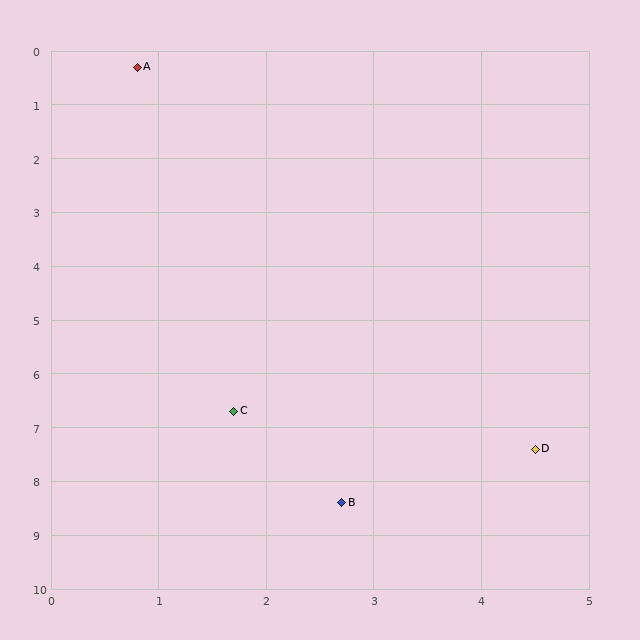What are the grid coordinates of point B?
Point B is at approximately (2.7, 8.4).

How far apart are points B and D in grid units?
Points B and D are about 2.1 grid units apart.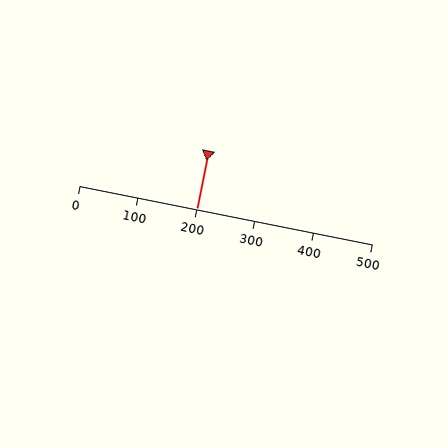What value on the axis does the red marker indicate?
The marker indicates approximately 200.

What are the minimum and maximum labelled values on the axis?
The axis runs from 0 to 500.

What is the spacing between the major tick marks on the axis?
The major ticks are spaced 100 apart.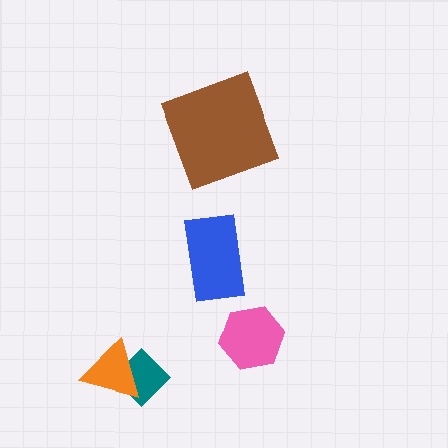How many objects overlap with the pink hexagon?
0 objects overlap with the pink hexagon.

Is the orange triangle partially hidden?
No, no other shape covers it.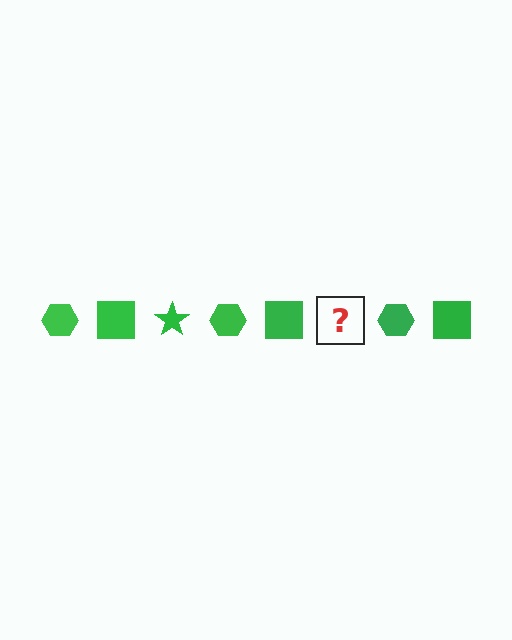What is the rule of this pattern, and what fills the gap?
The rule is that the pattern cycles through hexagon, square, star shapes in green. The gap should be filled with a green star.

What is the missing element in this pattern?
The missing element is a green star.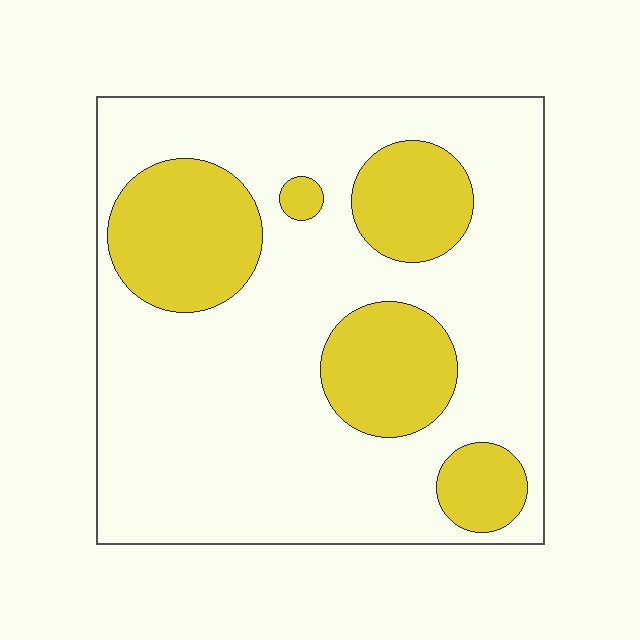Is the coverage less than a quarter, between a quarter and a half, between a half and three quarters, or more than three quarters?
Between a quarter and a half.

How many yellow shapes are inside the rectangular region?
5.